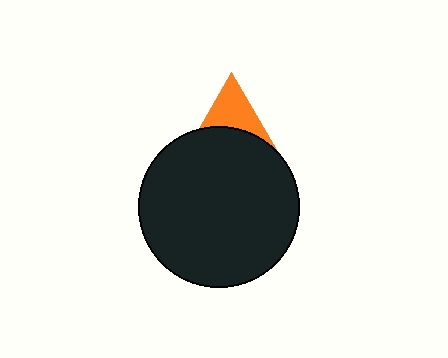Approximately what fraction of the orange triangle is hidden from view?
Roughly 53% of the orange triangle is hidden behind the black circle.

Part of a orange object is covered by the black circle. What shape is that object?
It is a triangle.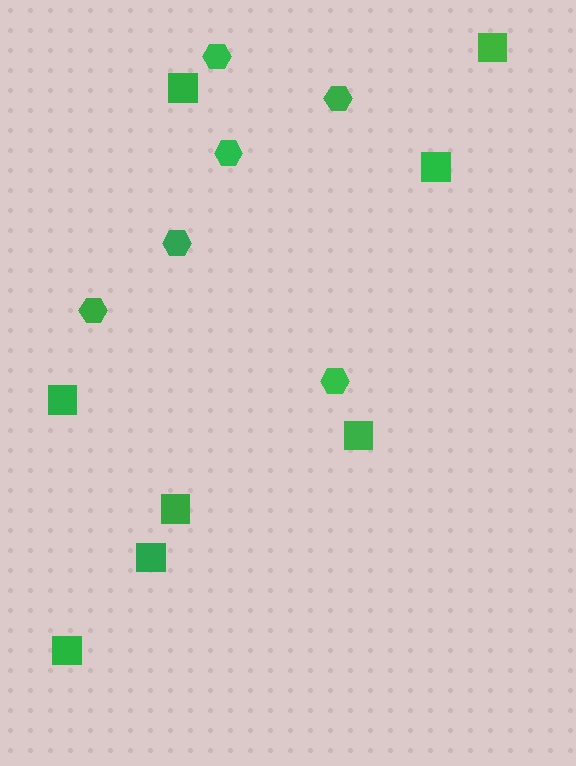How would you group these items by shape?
There are 2 groups: one group of squares (8) and one group of hexagons (6).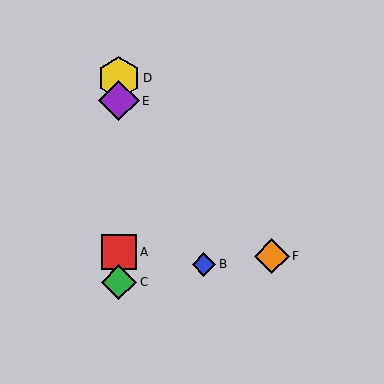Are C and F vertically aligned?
No, C is at x≈119 and F is at x≈272.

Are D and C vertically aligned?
Yes, both are at x≈119.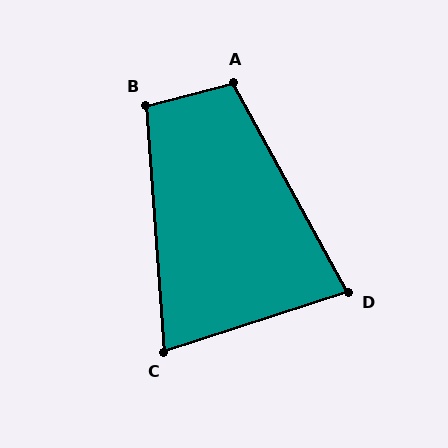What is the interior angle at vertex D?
Approximately 79 degrees (acute).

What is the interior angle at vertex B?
Approximately 101 degrees (obtuse).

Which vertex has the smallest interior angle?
C, at approximately 76 degrees.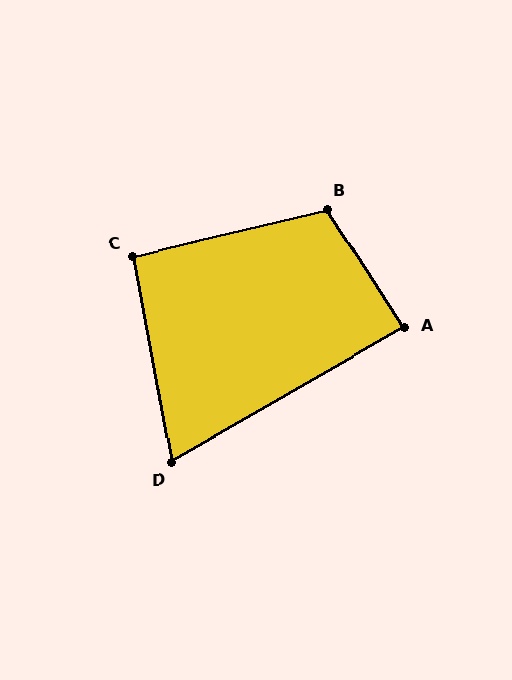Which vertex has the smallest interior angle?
D, at approximately 71 degrees.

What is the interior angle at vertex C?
Approximately 93 degrees (approximately right).